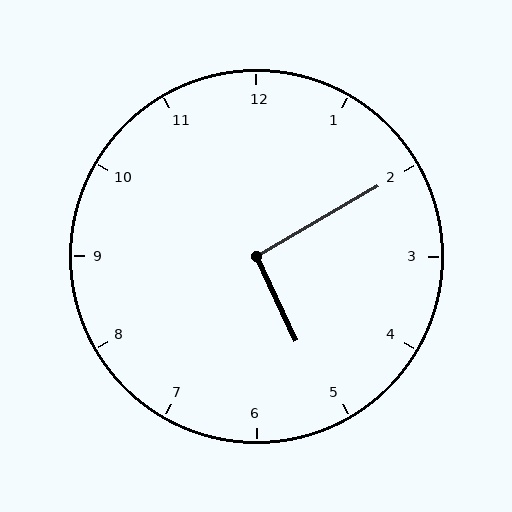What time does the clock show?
5:10.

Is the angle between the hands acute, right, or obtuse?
It is right.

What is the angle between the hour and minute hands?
Approximately 95 degrees.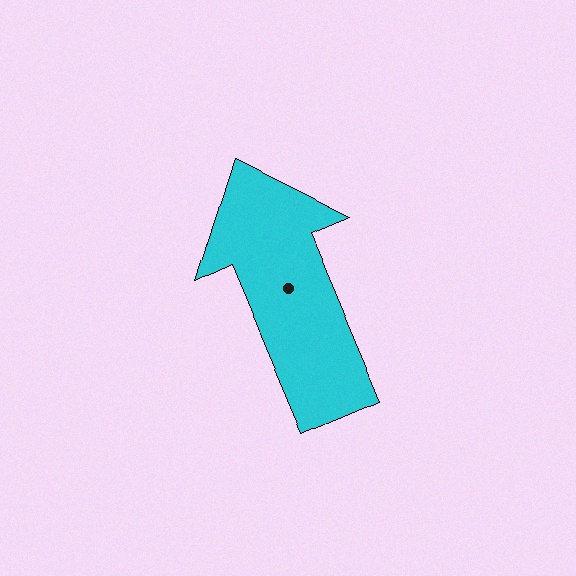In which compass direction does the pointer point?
Northwest.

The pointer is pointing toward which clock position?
Roughly 11 o'clock.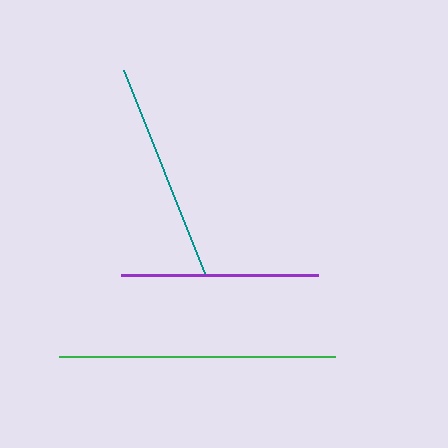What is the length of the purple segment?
The purple segment is approximately 196 pixels long.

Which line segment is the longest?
The green line is the longest at approximately 275 pixels.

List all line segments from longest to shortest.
From longest to shortest: green, teal, purple.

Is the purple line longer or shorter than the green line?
The green line is longer than the purple line.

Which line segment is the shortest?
The purple line is the shortest at approximately 196 pixels.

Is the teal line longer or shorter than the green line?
The green line is longer than the teal line.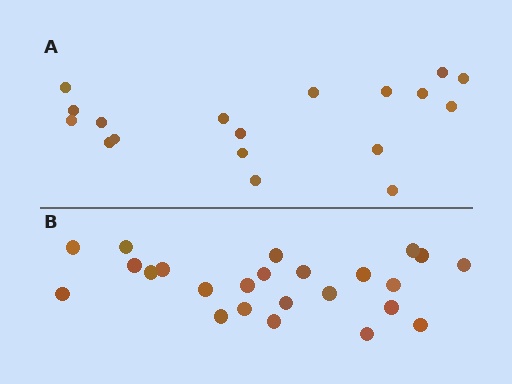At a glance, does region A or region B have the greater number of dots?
Region B (the bottom region) has more dots.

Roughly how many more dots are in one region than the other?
Region B has about 6 more dots than region A.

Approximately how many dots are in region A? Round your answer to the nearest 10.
About 20 dots. (The exact count is 18, which rounds to 20.)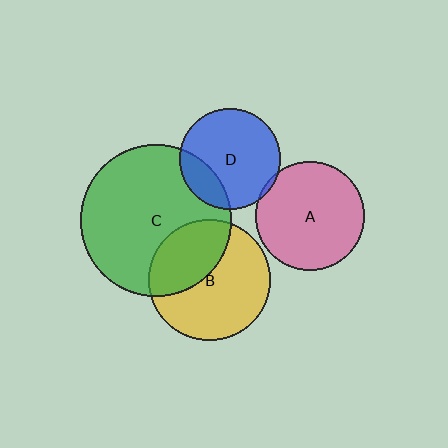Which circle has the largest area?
Circle C (green).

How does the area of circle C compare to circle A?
Approximately 1.9 times.